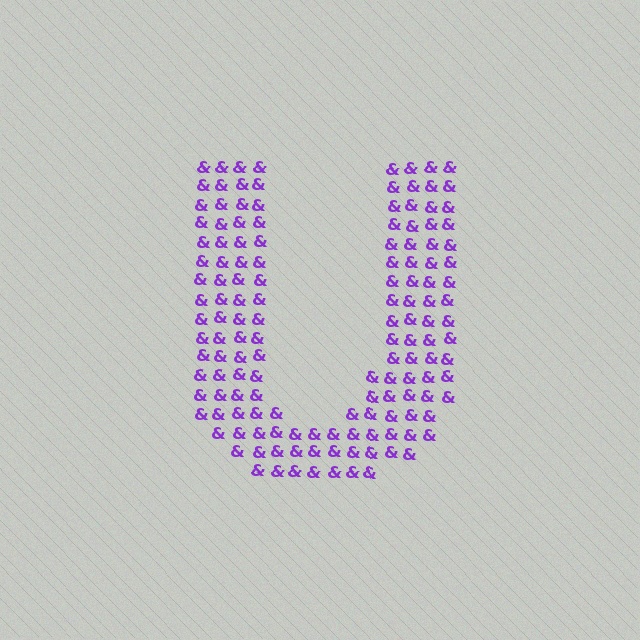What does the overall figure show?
The overall figure shows the letter U.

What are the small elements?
The small elements are ampersands.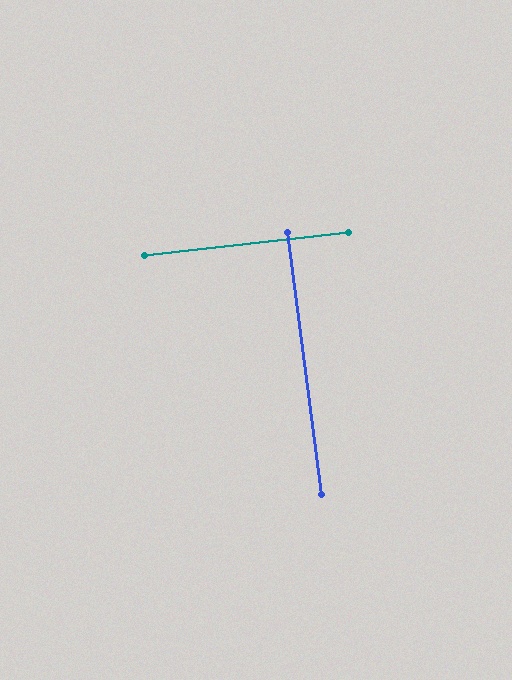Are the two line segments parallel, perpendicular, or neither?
Perpendicular — they meet at approximately 89°.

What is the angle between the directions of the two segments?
Approximately 89 degrees.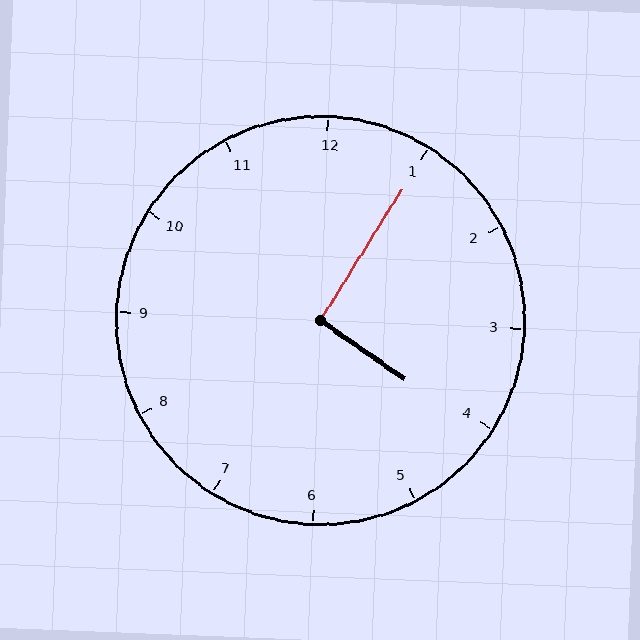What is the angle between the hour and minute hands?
Approximately 92 degrees.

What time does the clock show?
4:05.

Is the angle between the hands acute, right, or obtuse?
It is right.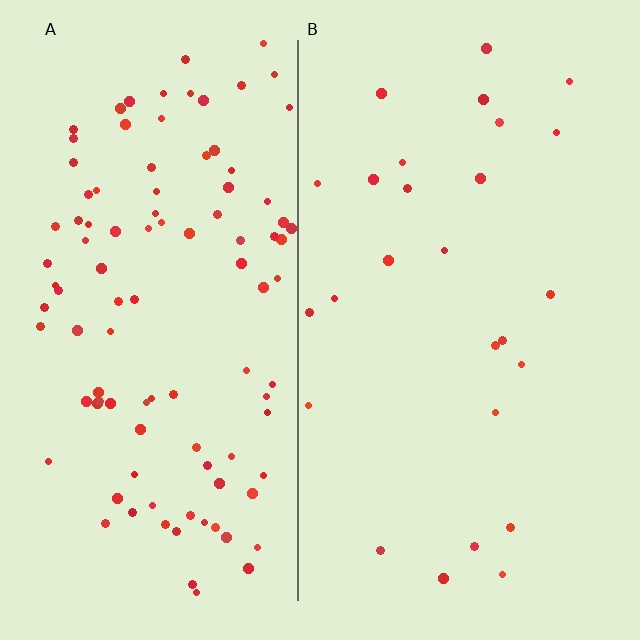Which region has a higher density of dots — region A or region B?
A (the left).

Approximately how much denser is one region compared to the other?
Approximately 4.0× — region A over region B.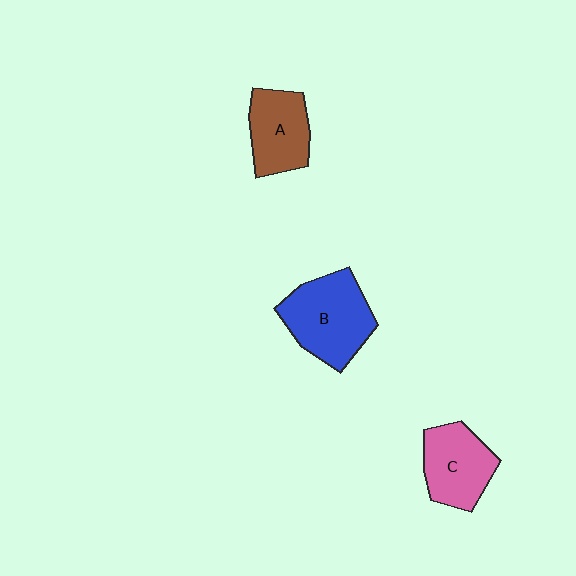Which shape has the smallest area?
Shape A (brown).